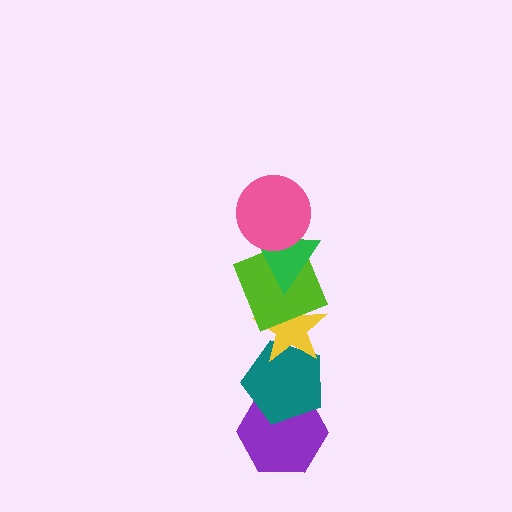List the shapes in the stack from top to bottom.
From top to bottom: the pink circle, the green triangle, the lime square, the yellow star, the teal pentagon, the purple hexagon.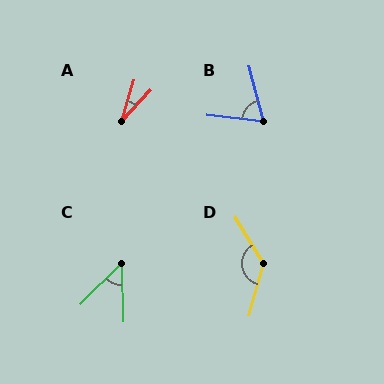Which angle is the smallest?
A, at approximately 26 degrees.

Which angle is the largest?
D, at approximately 132 degrees.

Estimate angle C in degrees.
Approximately 47 degrees.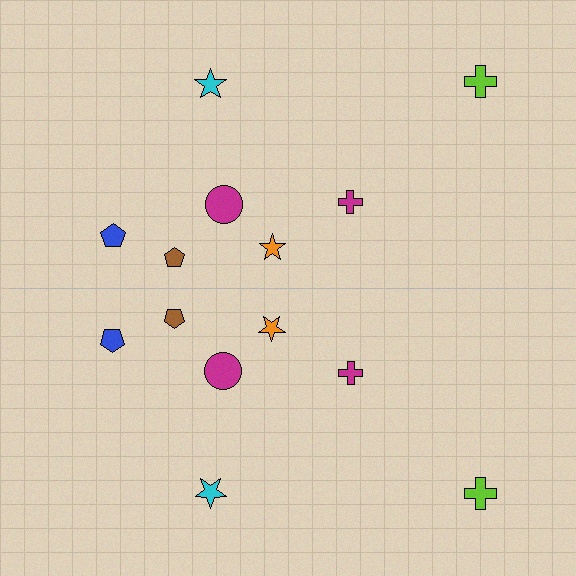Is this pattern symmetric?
Yes, this pattern has bilateral (reflection) symmetry.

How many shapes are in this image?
There are 14 shapes in this image.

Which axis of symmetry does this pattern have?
The pattern has a horizontal axis of symmetry running through the center of the image.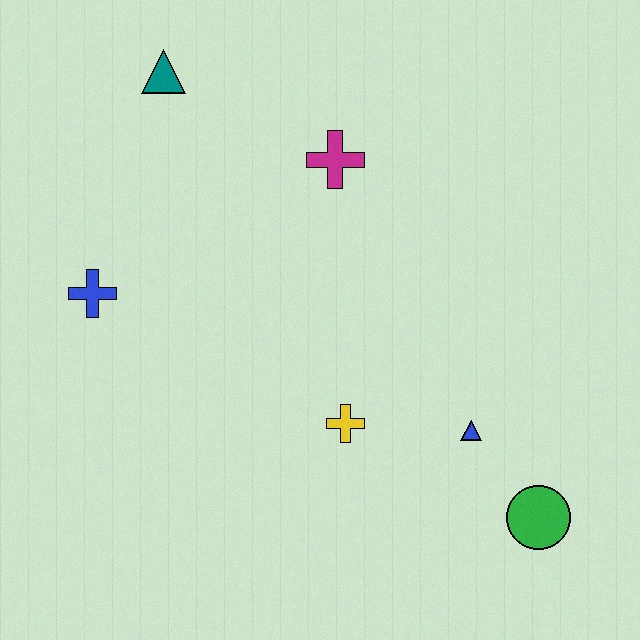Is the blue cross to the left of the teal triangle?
Yes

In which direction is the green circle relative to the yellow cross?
The green circle is to the right of the yellow cross.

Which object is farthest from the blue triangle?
The teal triangle is farthest from the blue triangle.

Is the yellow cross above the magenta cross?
No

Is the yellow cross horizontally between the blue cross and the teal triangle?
No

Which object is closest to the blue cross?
The teal triangle is closest to the blue cross.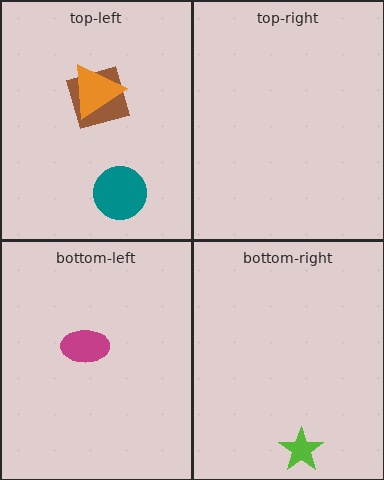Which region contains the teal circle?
The top-left region.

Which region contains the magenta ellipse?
The bottom-left region.